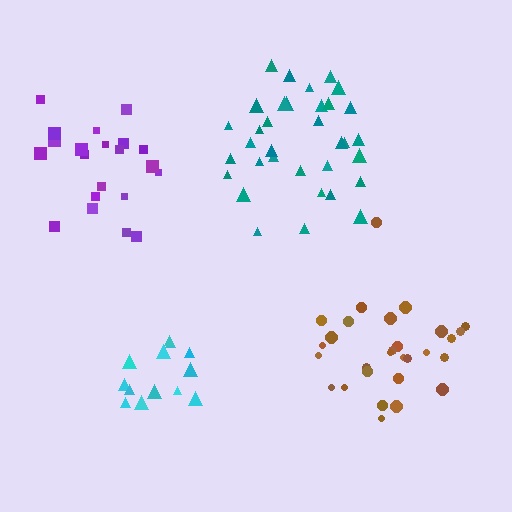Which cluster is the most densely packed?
Cyan.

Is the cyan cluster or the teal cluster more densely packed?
Cyan.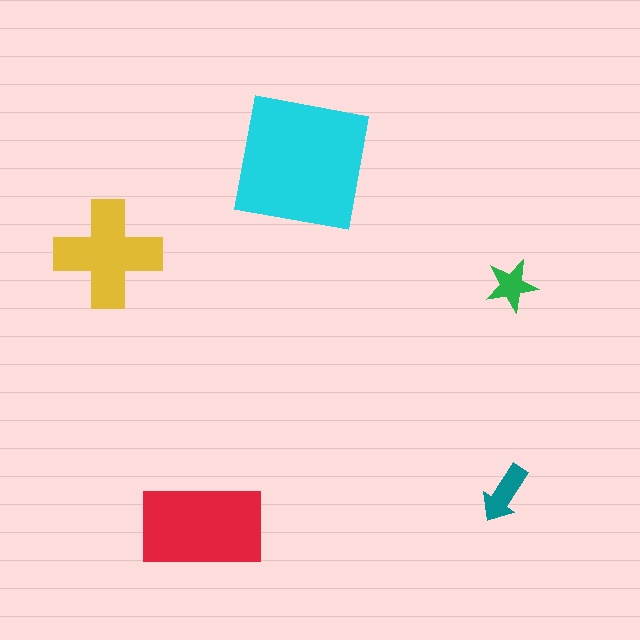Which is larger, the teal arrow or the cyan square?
The cyan square.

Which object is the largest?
The cyan square.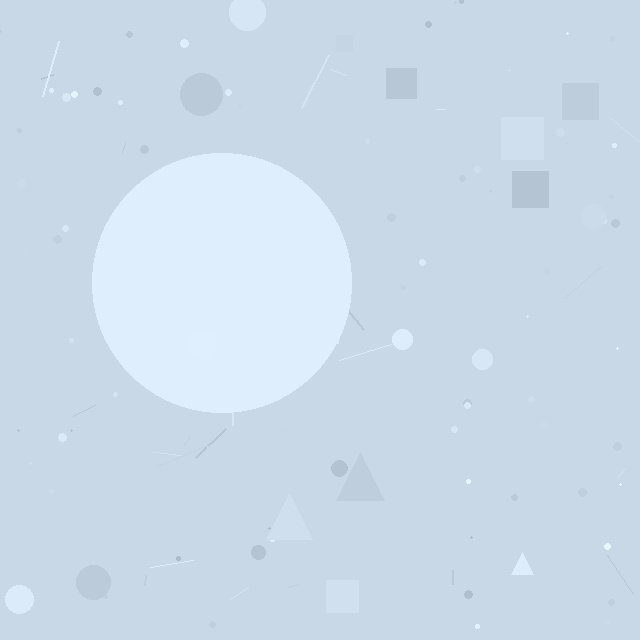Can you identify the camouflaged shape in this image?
The camouflaged shape is a circle.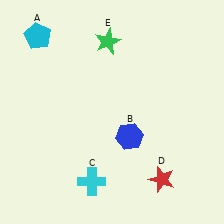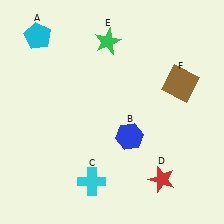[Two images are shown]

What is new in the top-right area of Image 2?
A brown square (F) was added in the top-right area of Image 2.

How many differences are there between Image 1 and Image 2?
There is 1 difference between the two images.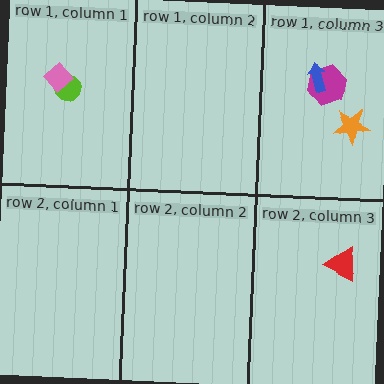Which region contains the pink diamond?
The row 1, column 1 region.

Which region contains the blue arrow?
The row 1, column 3 region.